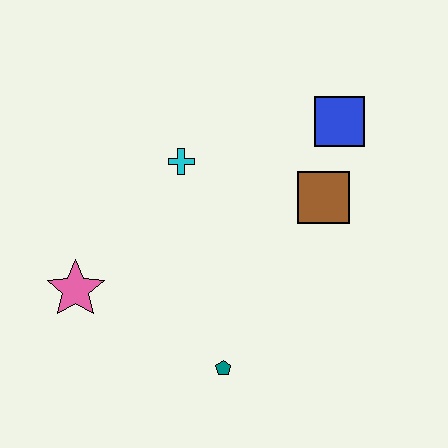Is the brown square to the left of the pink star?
No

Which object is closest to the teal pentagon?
The pink star is closest to the teal pentagon.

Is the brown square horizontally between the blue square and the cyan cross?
Yes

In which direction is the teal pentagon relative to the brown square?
The teal pentagon is below the brown square.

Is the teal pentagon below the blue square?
Yes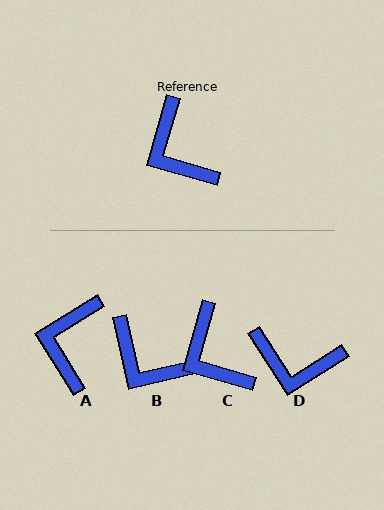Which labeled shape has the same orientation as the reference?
C.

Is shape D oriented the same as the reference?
No, it is off by about 49 degrees.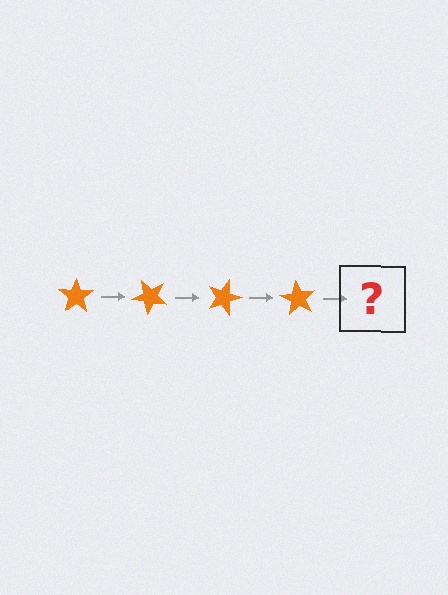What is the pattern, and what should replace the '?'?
The pattern is that the star rotates 45 degrees each step. The '?' should be an orange star rotated 180 degrees.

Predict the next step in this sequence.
The next step is an orange star rotated 180 degrees.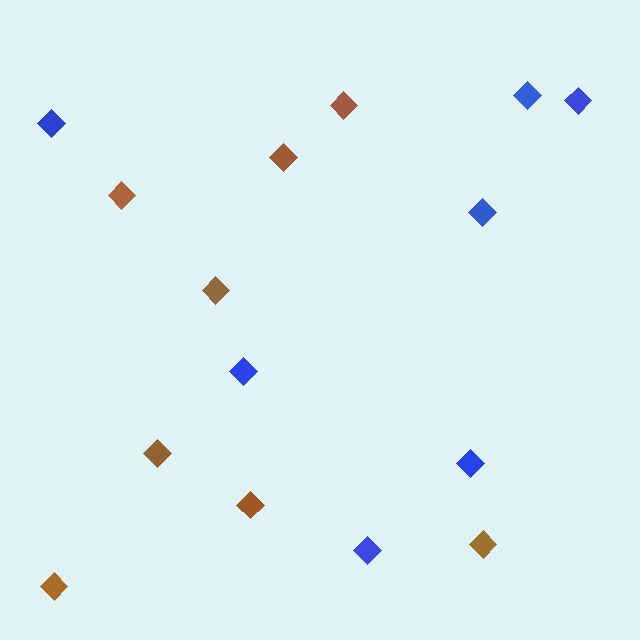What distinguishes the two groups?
There are 2 groups: one group of blue diamonds (7) and one group of brown diamonds (8).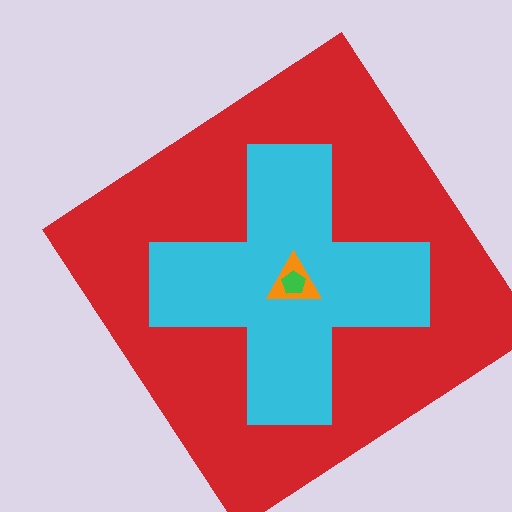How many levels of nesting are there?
4.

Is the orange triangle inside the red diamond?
Yes.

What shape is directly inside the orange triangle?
The green pentagon.